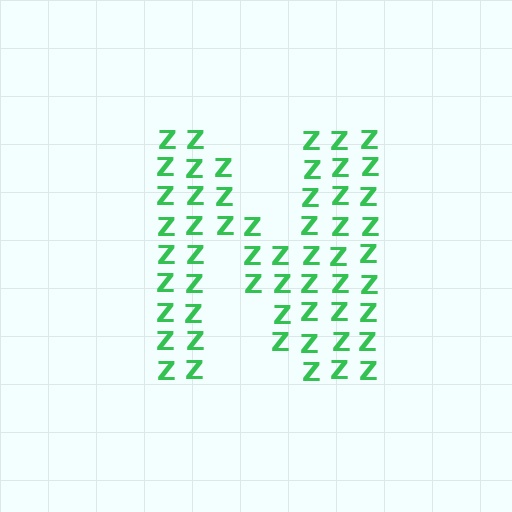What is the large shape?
The large shape is the letter N.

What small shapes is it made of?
It is made of small letter Z's.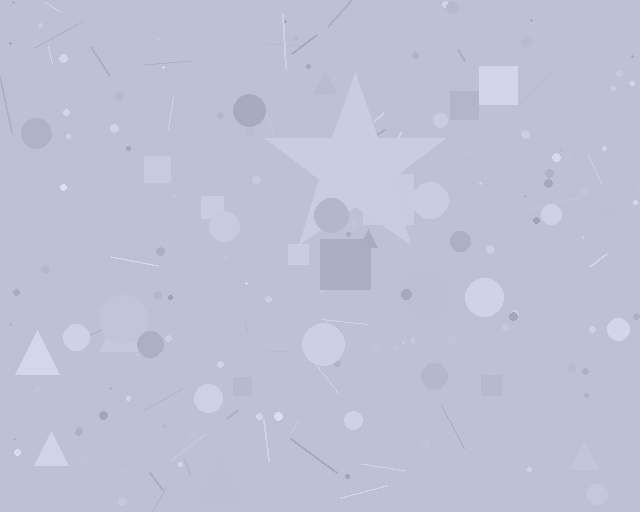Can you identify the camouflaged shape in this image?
The camouflaged shape is a star.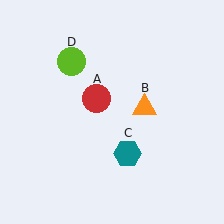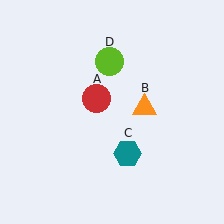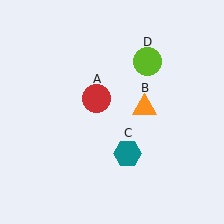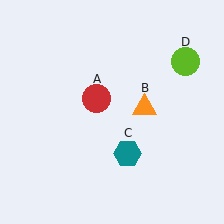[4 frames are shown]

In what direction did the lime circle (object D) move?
The lime circle (object D) moved right.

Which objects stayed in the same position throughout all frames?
Red circle (object A) and orange triangle (object B) and teal hexagon (object C) remained stationary.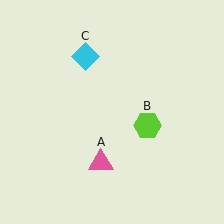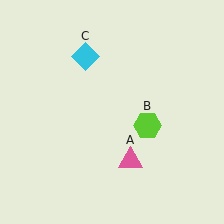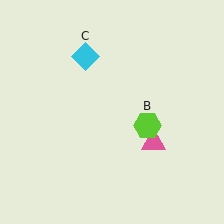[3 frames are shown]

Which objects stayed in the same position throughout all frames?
Lime hexagon (object B) and cyan diamond (object C) remained stationary.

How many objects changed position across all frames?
1 object changed position: pink triangle (object A).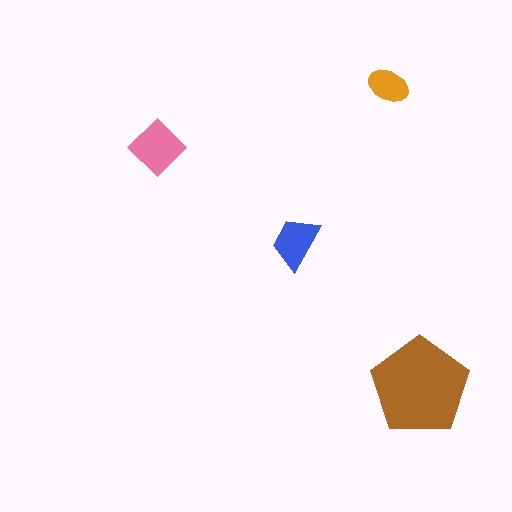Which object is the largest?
The brown pentagon.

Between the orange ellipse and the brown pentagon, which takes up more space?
The brown pentagon.